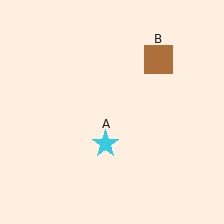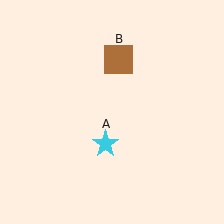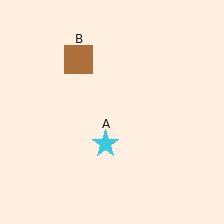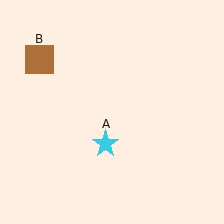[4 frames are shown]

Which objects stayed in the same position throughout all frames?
Cyan star (object A) remained stationary.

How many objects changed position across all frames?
1 object changed position: brown square (object B).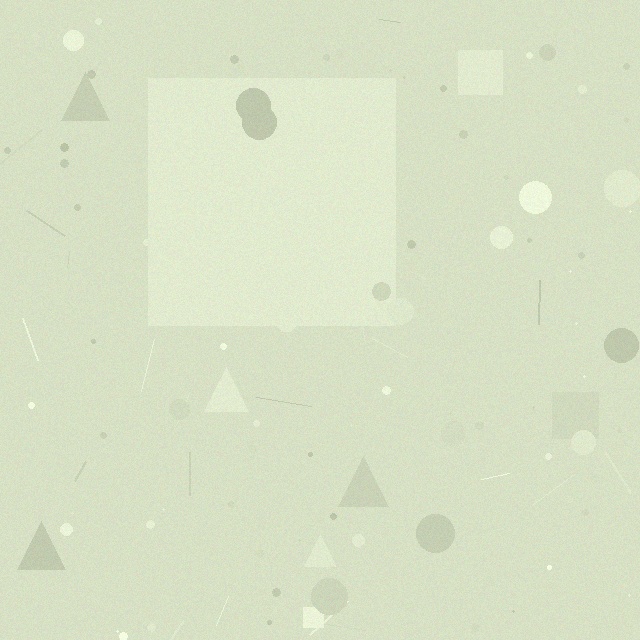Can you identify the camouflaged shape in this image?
The camouflaged shape is a square.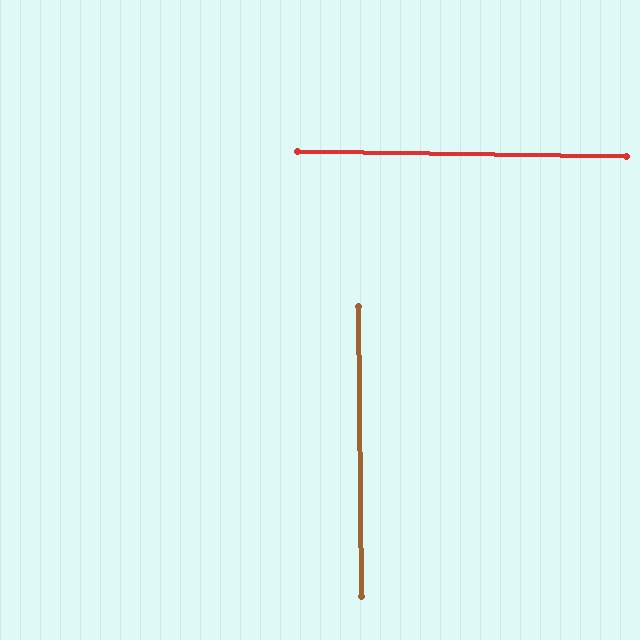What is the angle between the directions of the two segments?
Approximately 89 degrees.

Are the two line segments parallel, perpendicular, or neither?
Perpendicular — they meet at approximately 89°.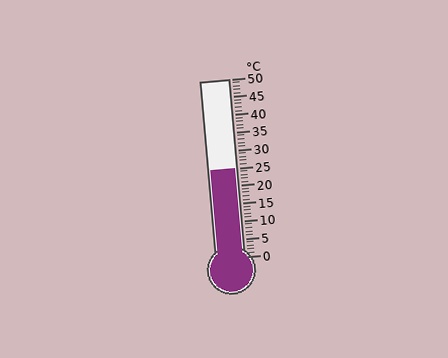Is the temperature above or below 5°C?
The temperature is above 5°C.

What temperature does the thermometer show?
The thermometer shows approximately 25°C.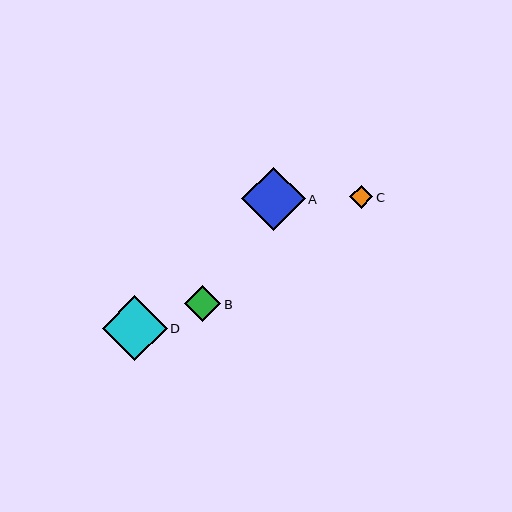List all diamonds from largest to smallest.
From largest to smallest: D, A, B, C.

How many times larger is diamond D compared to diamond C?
Diamond D is approximately 2.8 times the size of diamond C.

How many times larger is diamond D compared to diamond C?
Diamond D is approximately 2.8 times the size of diamond C.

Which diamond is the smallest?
Diamond C is the smallest with a size of approximately 24 pixels.